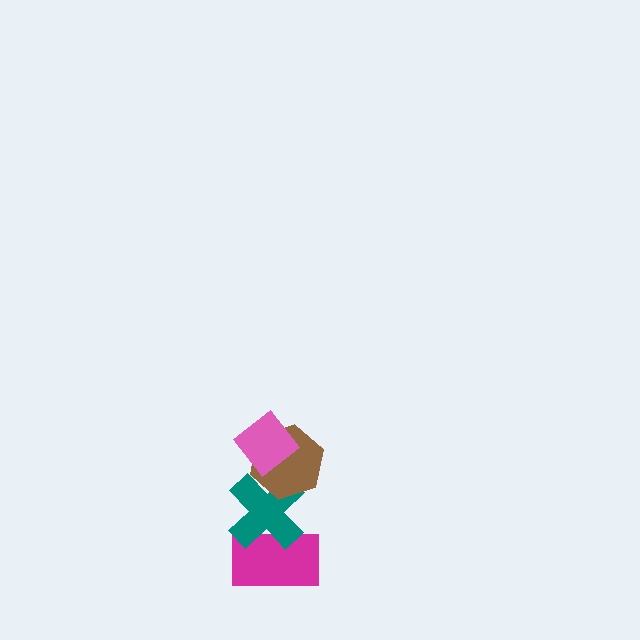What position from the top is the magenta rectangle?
The magenta rectangle is 4th from the top.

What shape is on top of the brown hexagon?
The pink diamond is on top of the brown hexagon.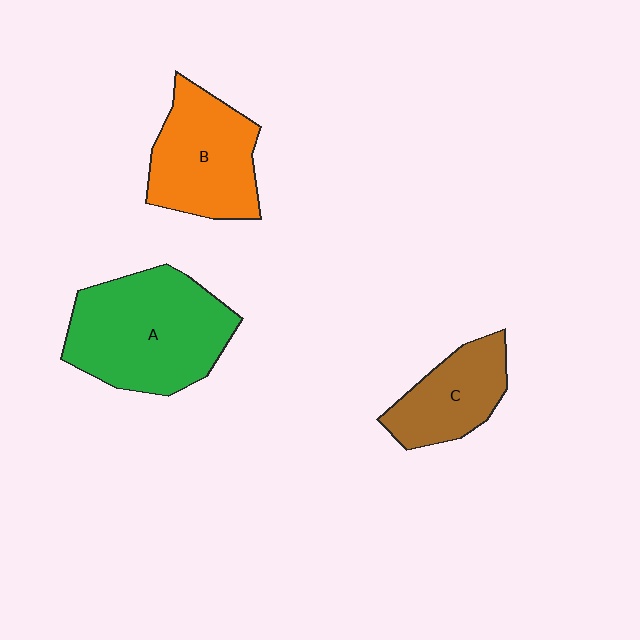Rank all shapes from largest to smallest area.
From largest to smallest: A (green), B (orange), C (brown).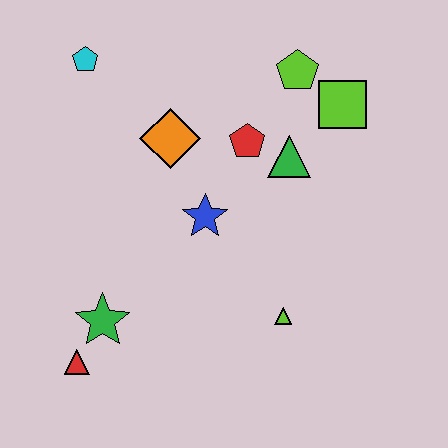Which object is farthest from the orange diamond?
The red triangle is farthest from the orange diamond.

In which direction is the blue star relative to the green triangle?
The blue star is to the left of the green triangle.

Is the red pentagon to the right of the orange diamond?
Yes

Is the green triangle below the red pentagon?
Yes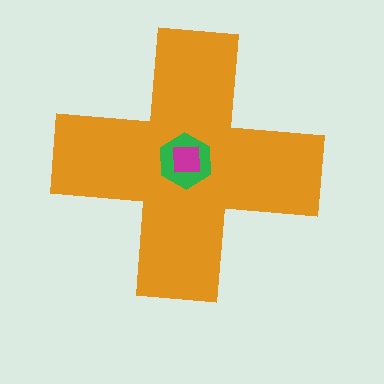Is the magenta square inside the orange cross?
Yes.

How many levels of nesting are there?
3.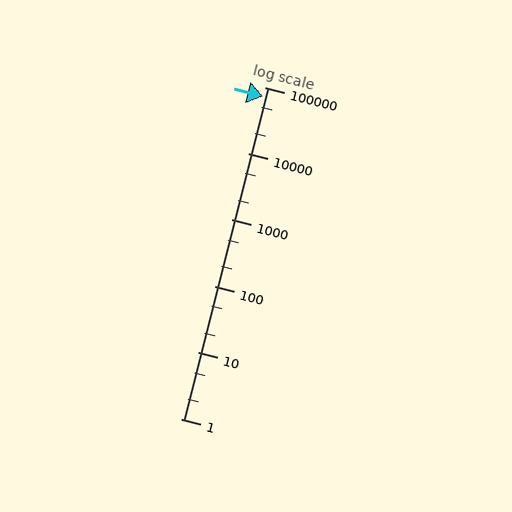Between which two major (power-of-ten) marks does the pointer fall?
The pointer is between 10000 and 100000.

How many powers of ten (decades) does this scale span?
The scale spans 5 decades, from 1 to 100000.